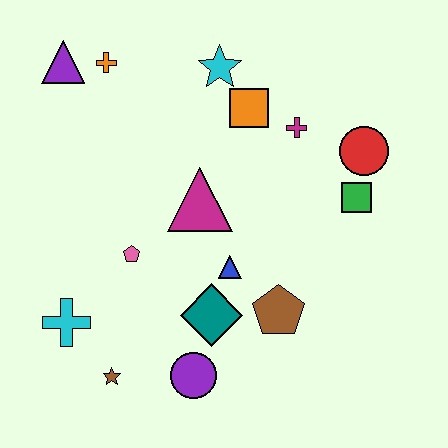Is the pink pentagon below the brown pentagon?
No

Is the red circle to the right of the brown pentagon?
Yes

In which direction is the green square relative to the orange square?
The green square is to the right of the orange square.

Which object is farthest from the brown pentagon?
The purple triangle is farthest from the brown pentagon.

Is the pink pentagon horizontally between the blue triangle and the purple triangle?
Yes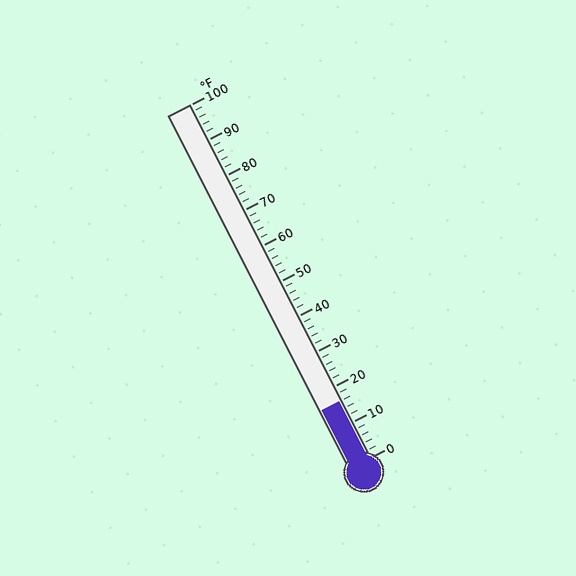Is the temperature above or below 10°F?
The temperature is above 10°F.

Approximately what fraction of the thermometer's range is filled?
The thermometer is filled to approximately 15% of its range.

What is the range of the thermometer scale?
The thermometer scale ranges from 0°F to 100°F.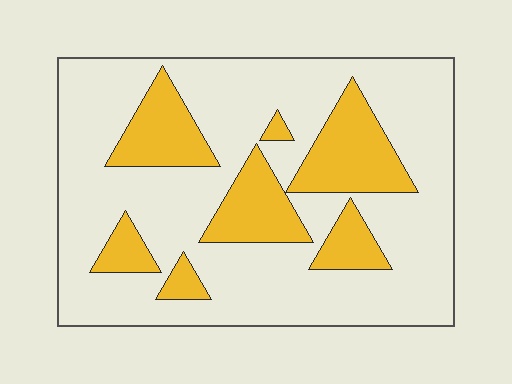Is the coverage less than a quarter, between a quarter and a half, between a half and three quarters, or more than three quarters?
Between a quarter and a half.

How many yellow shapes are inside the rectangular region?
7.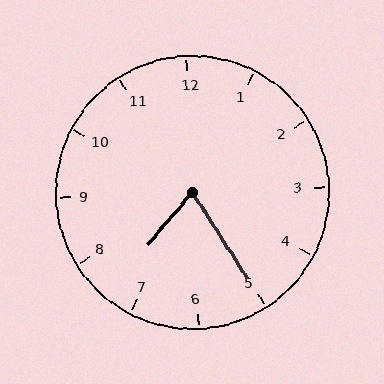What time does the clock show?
7:25.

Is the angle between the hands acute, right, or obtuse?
It is acute.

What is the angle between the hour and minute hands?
Approximately 72 degrees.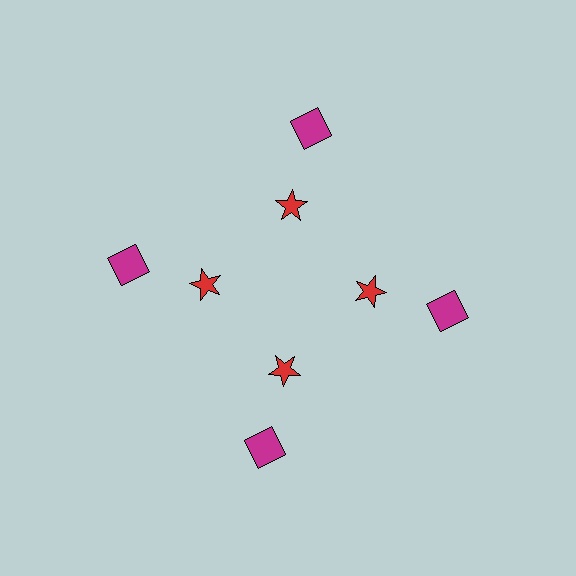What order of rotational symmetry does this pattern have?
This pattern has 4-fold rotational symmetry.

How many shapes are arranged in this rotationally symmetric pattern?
There are 8 shapes, arranged in 4 groups of 2.